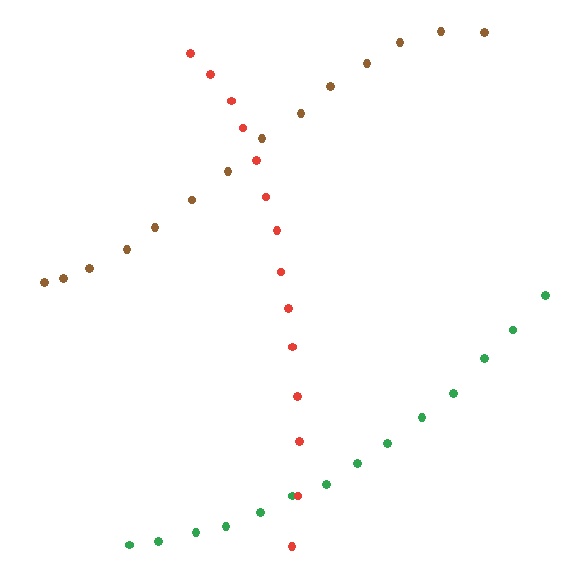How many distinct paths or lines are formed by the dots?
There are 3 distinct paths.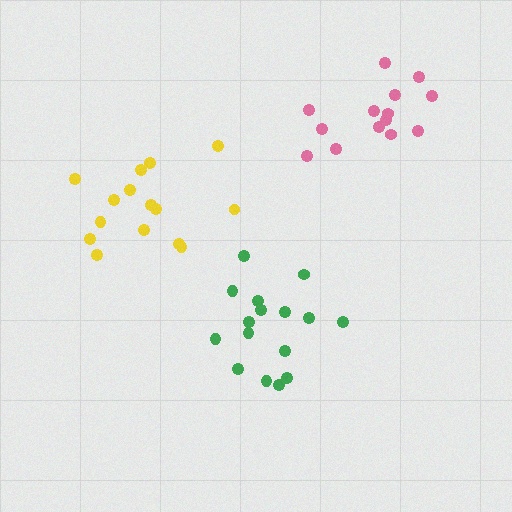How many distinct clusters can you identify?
There are 3 distinct clusters.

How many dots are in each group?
Group 1: 15 dots, Group 2: 16 dots, Group 3: 14 dots (45 total).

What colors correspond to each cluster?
The clusters are colored: yellow, green, pink.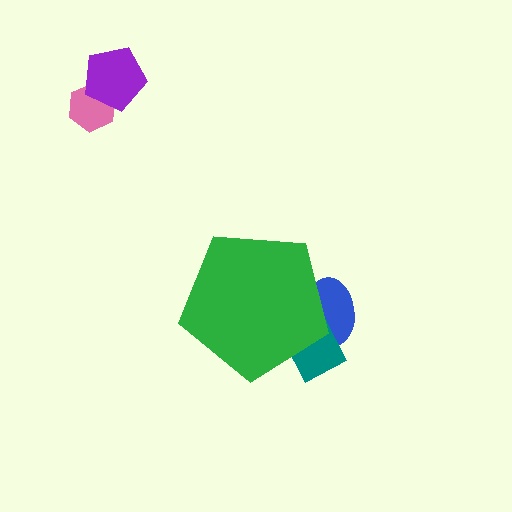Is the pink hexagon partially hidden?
No, the pink hexagon is fully visible.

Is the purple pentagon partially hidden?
No, the purple pentagon is fully visible.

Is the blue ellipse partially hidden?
Yes, the blue ellipse is partially hidden behind the green pentagon.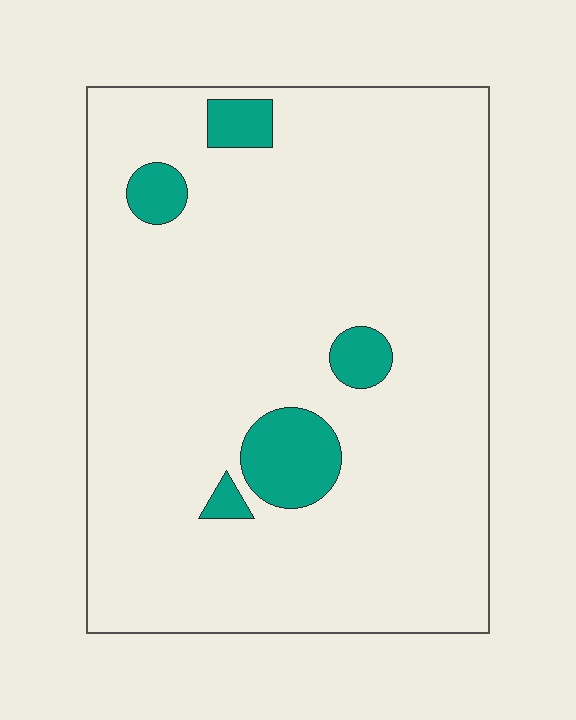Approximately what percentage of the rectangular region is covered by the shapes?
Approximately 10%.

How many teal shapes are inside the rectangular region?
5.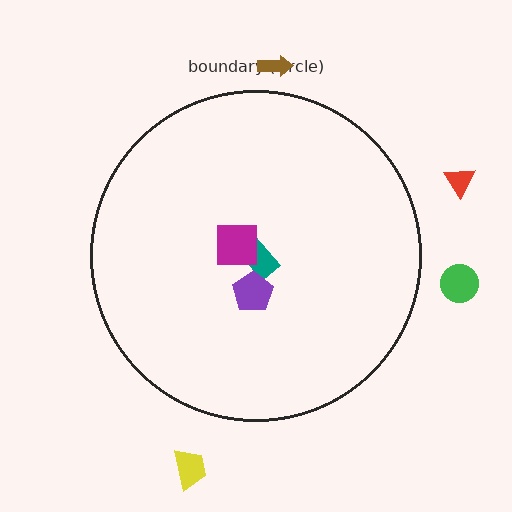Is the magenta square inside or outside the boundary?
Inside.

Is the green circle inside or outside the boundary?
Outside.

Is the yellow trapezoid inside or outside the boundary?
Outside.